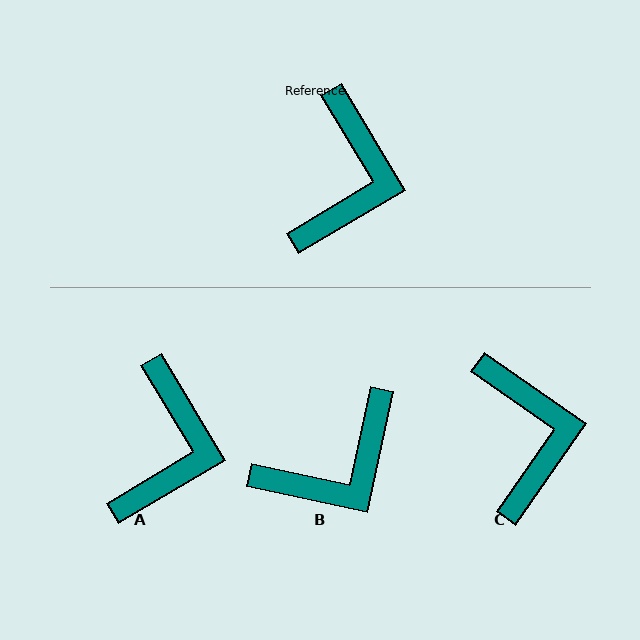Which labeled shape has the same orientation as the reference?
A.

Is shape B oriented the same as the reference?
No, it is off by about 43 degrees.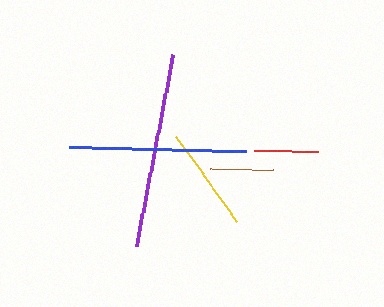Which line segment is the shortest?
The brown line is the shortest at approximately 62 pixels.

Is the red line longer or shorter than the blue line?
The blue line is longer than the red line.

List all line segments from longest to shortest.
From longest to shortest: purple, blue, yellow, red, brown.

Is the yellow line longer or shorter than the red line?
The yellow line is longer than the red line.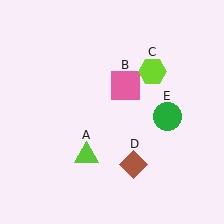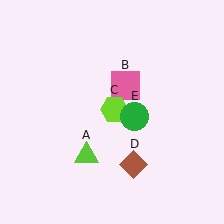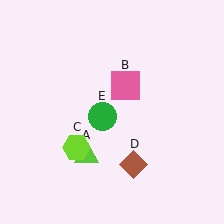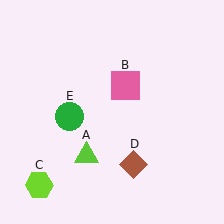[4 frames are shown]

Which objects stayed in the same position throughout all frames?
Lime triangle (object A) and pink square (object B) and brown diamond (object D) remained stationary.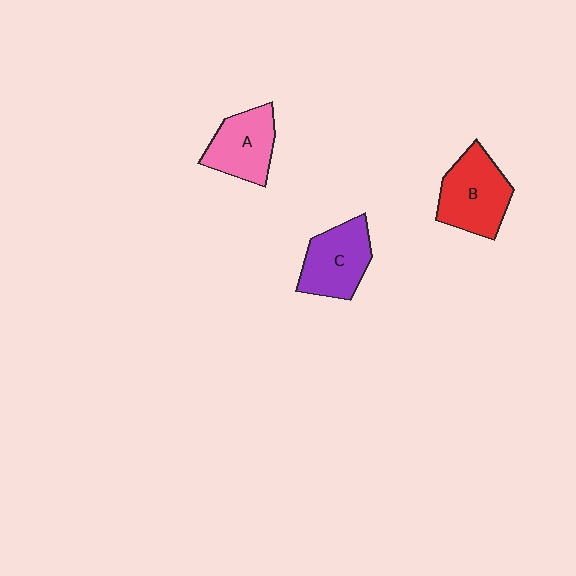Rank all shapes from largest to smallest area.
From largest to smallest: B (red), C (purple), A (pink).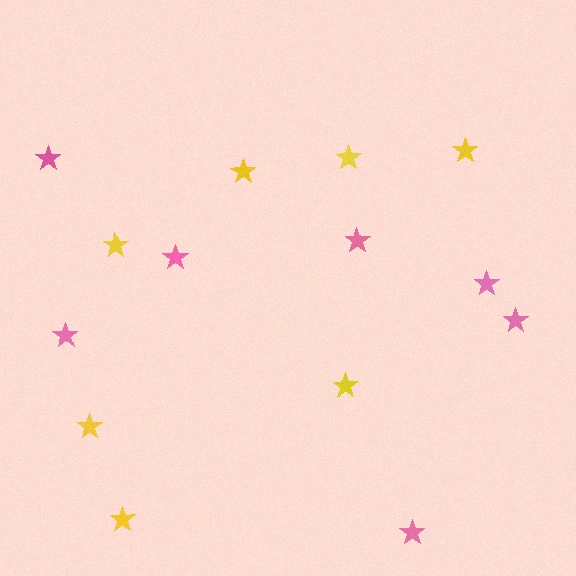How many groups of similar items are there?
There are 2 groups: one group of yellow stars (7) and one group of pink stars (7).